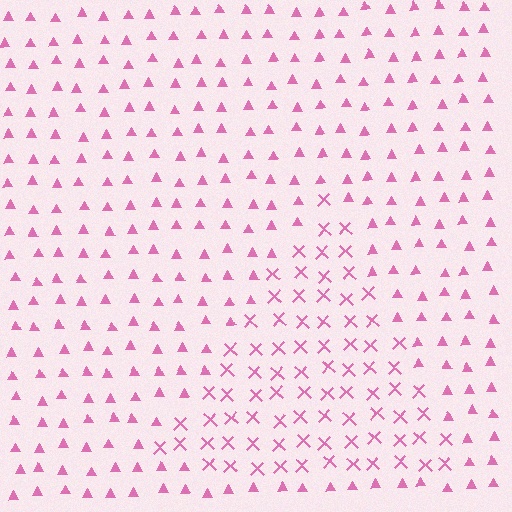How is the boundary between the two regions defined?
The boundary is defined by a change in element shape: X marks inside vs. triangles outside. All elements share the same color and spacing.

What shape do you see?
I see a triangle.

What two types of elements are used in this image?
The image uses X marks inside the triangle region and triangles outside it.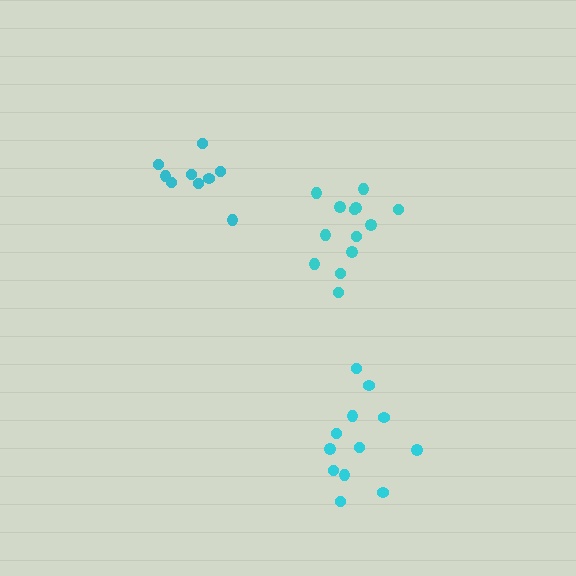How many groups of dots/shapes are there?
There are 3 groups.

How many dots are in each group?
Group 1: 9 dots, Group 2: 12 dots, Group 3: 13 dots (34 total).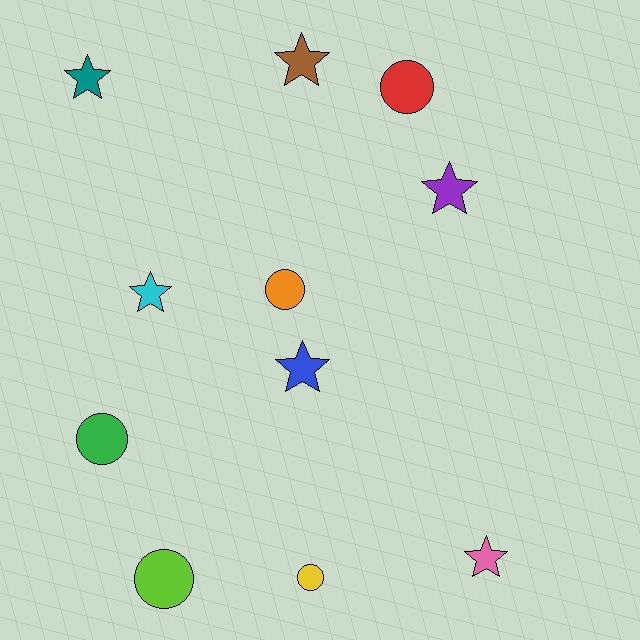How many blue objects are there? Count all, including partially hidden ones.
There is 1 blue object.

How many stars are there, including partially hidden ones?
There are 6 stars.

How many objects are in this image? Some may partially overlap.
There are 11 objects.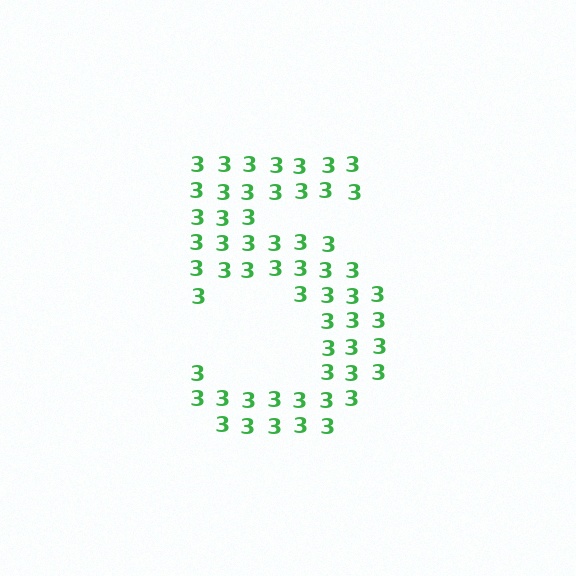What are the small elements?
The small elements are digit 3's.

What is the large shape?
The large shape is the digit 5.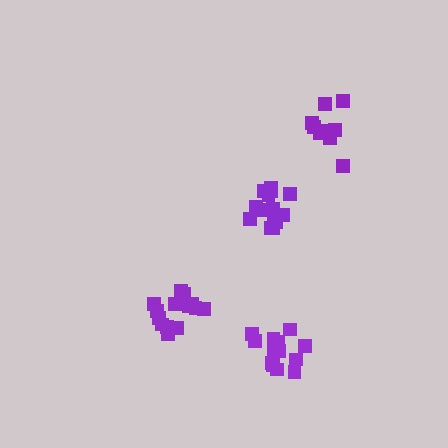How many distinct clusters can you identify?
There are 4 distinct clusters.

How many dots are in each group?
Group 1: 9 dots, Group 2: 14 dots, Group 3: 14 dots, Group 4: 15 dots (52 total).